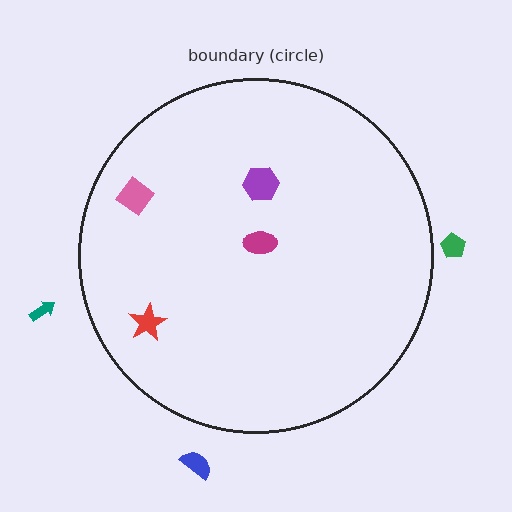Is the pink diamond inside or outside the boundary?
Inside.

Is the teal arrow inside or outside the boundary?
Outside.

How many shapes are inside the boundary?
4 inside, 3 outside.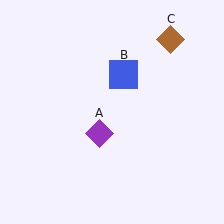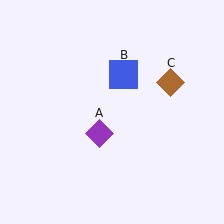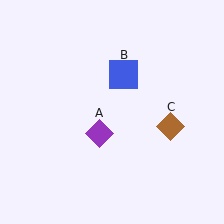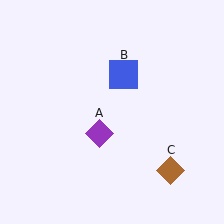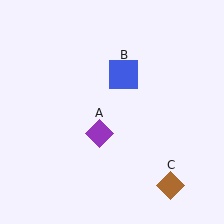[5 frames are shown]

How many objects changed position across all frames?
1 object changed position: brown diamond (object C).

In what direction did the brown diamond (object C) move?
The brown diamond (object C) moved down.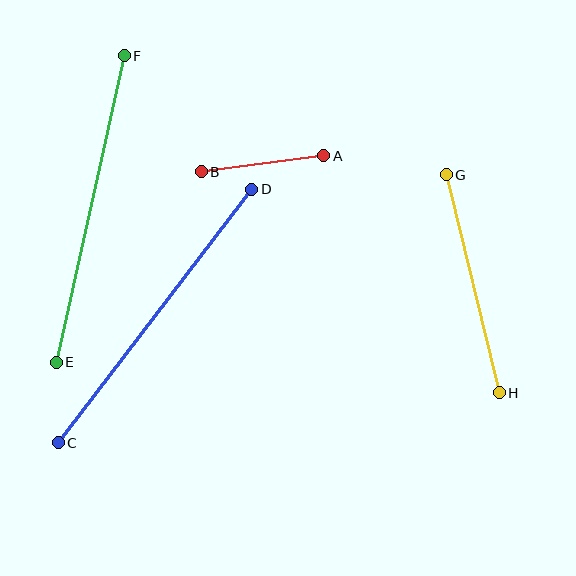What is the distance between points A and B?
The distance is approximately 124 pixels.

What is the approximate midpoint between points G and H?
The midpoint is at approximately (473, 284) pixels.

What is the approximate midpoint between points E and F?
The midpoint is at approximately (90, 209) pixels.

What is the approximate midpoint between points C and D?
The midpoint is at approximately (155, 316) pixels.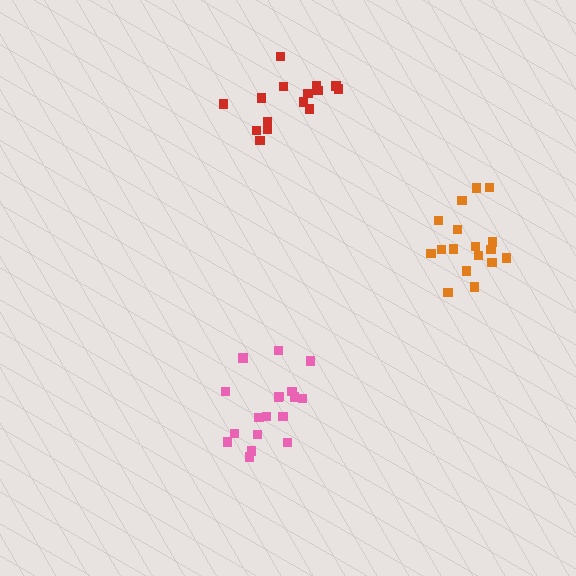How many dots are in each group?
Group 1: 18 dots, Group 2: 18 dots, Group 3: 15 dots (51 total).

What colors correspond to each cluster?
The clusters are colored: orange, pink, red.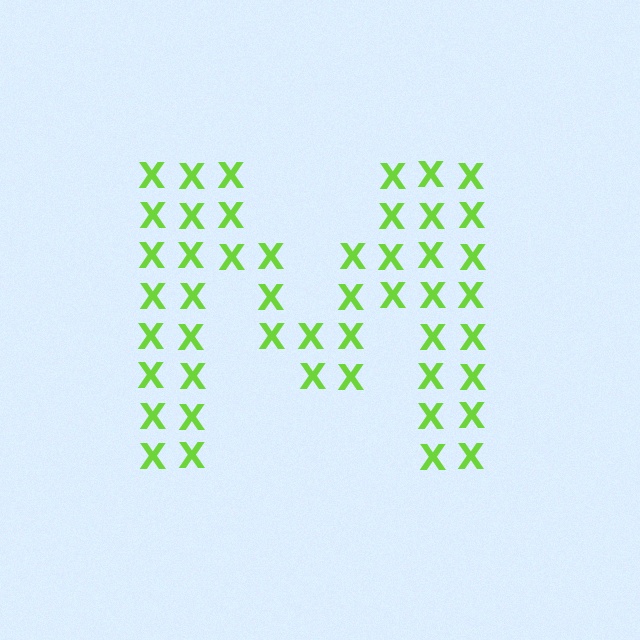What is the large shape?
The large shape is the letter M.